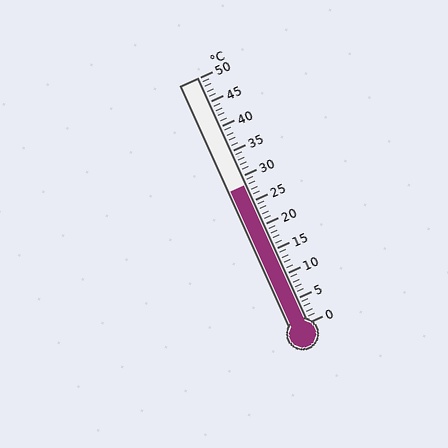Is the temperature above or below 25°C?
The temperature is above 25°C.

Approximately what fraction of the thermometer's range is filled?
The thermometer is filled to approximately 55% of its range.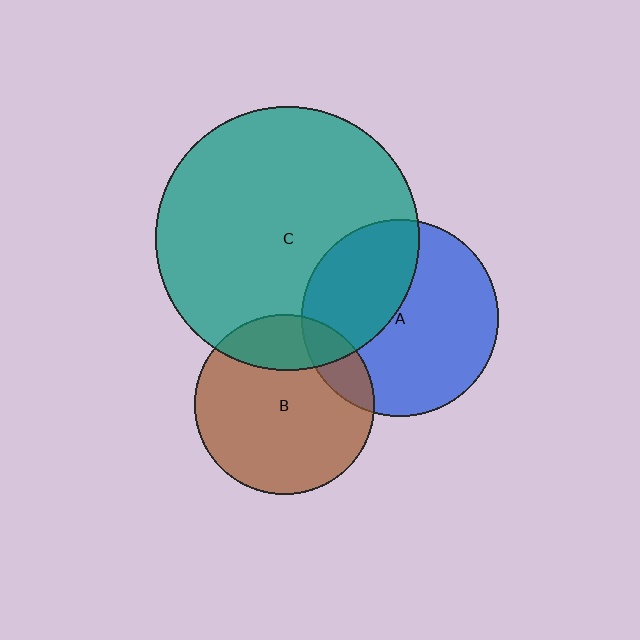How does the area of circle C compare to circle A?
Approximately 1.8 times.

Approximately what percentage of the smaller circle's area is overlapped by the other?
Approximately 40%.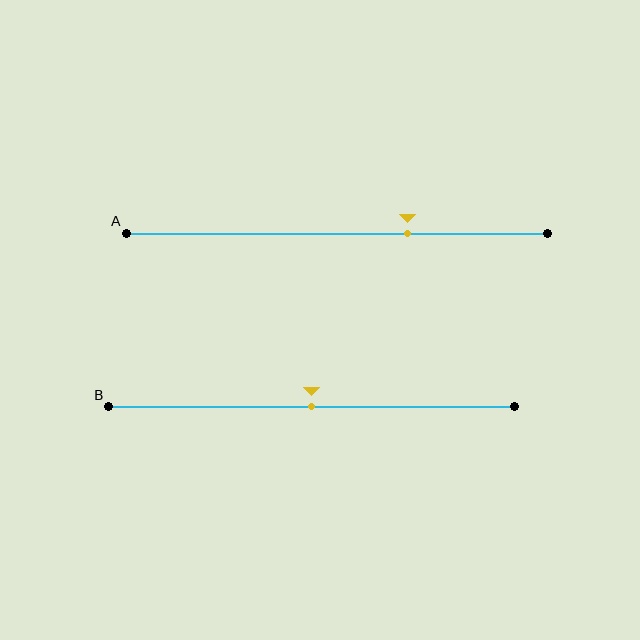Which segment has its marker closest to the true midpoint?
Segment B has its marker closest to the true midpoint.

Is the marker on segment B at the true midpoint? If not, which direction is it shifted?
Yes, the marker on segment B is at the true midpoint.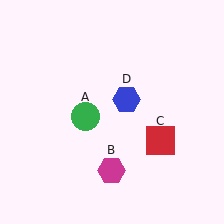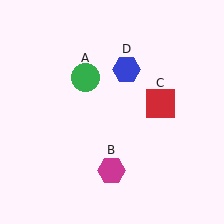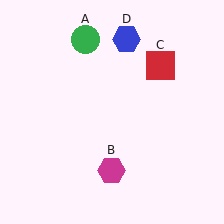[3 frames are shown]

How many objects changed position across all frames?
3 objects changed position: green circle (object A), red square (object C), blue hexagon (object D).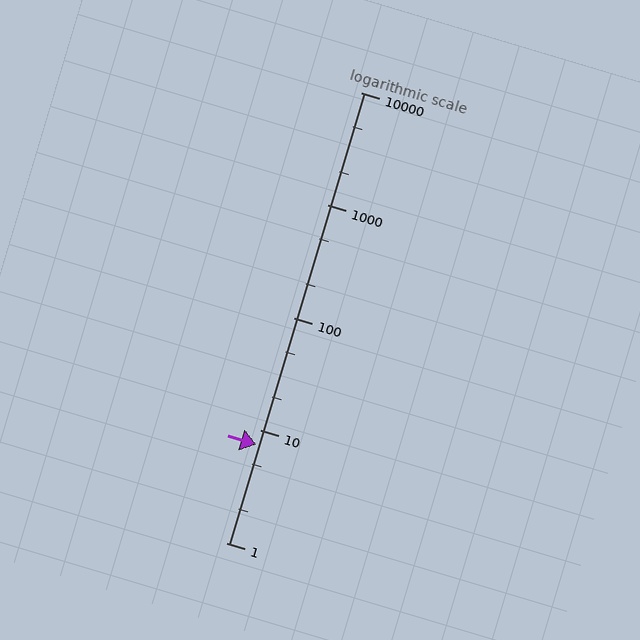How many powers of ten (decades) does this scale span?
The scale spans 4 decades, from 1 to 10000.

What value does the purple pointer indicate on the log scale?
The pointer indicates approximately 7.5.